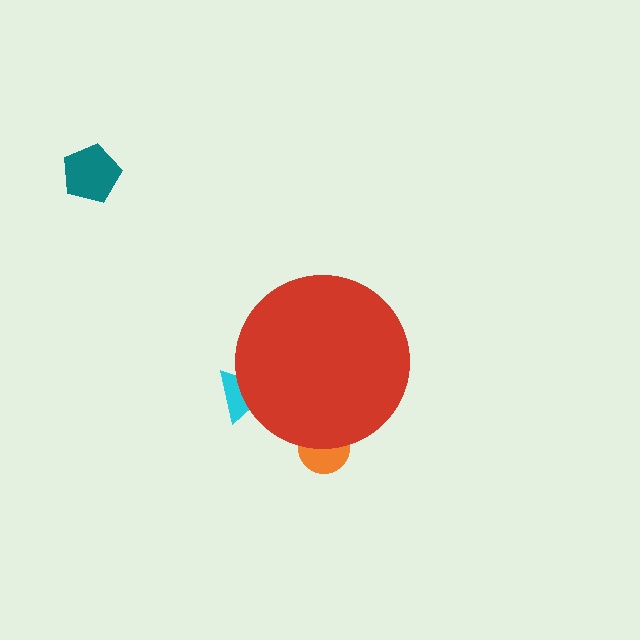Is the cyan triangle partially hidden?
Yes, the cyan triangle is partially hidden behind the red circle.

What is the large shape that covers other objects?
A red circle.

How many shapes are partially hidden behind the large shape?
2 shapes are partially hidden.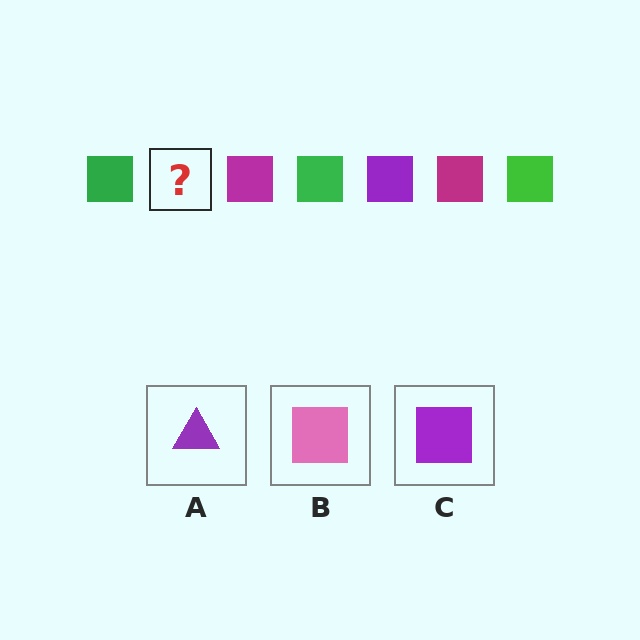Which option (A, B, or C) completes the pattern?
C.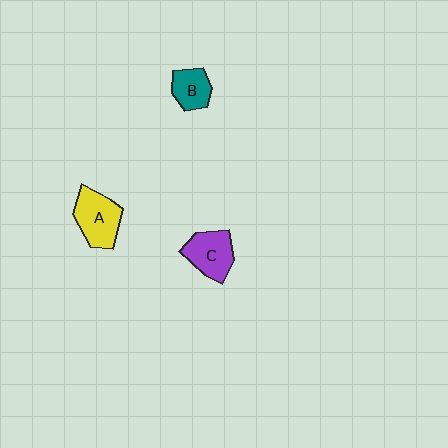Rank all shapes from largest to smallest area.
From largest to smallest: A (yellow), C (purple), B (teal).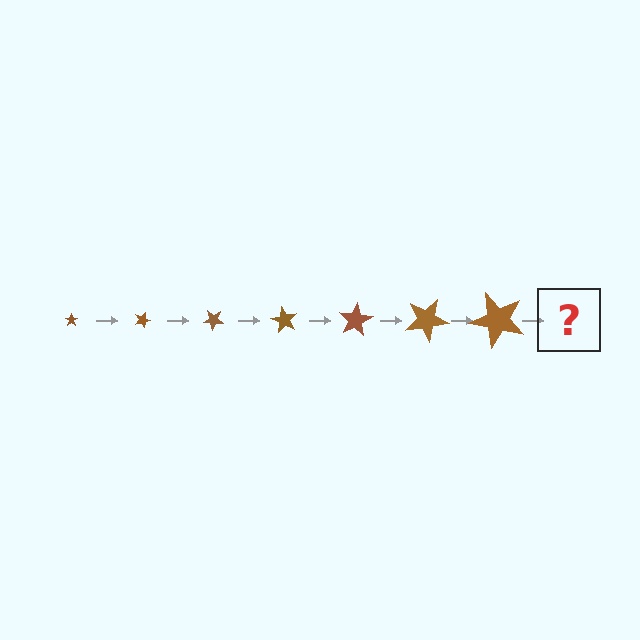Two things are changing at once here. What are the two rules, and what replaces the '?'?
The two rules are that the star grows larger each step and it rotates 20 degrees each step. The '?' should be a star, larger than the previous one and rotated 140 degrees from the start.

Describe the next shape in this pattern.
It should be a star, larger than the previous one and rotated 140 degrees from the start.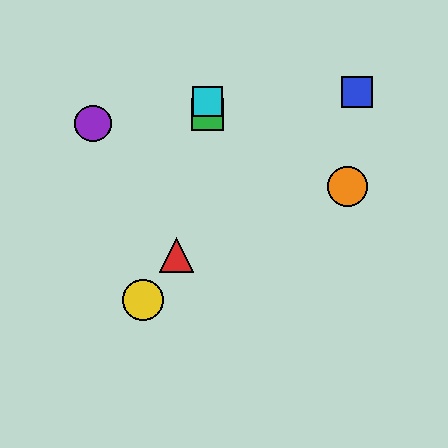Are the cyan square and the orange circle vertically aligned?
No, the cyan square is at x≈208 and the orange circle is at x≈347.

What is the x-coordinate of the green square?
The green square is at x≈208.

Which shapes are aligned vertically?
The green square, the cyan square are aligned vertically.